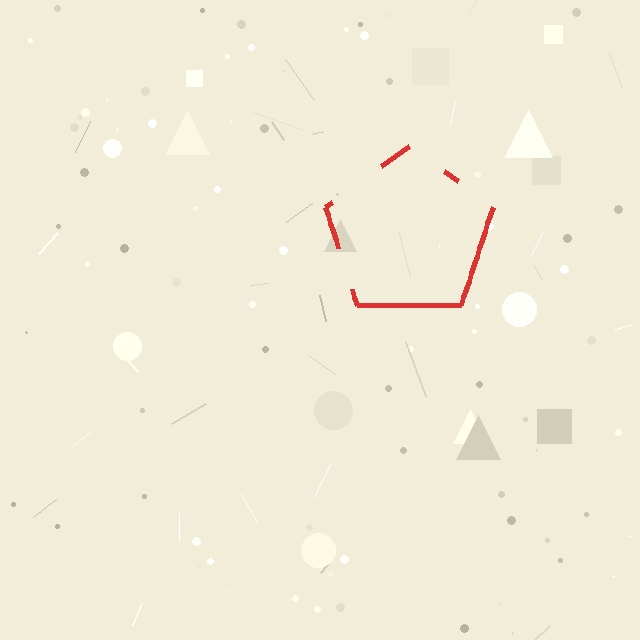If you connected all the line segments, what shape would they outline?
They would outline a pentagon.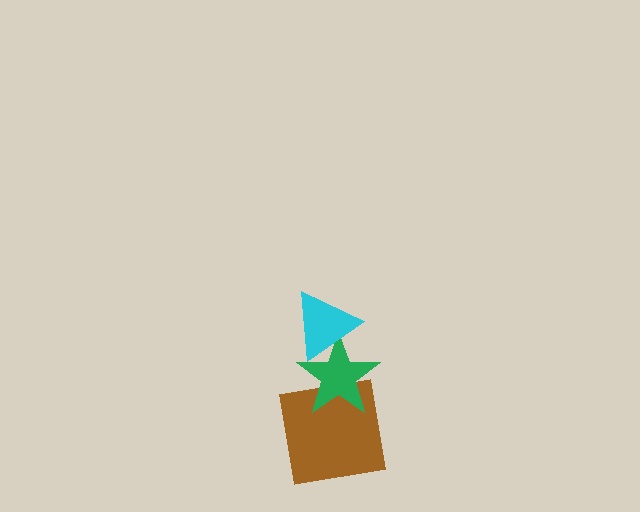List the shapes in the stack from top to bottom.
From top to bottom: the cyan triangle, the green star, the brown square.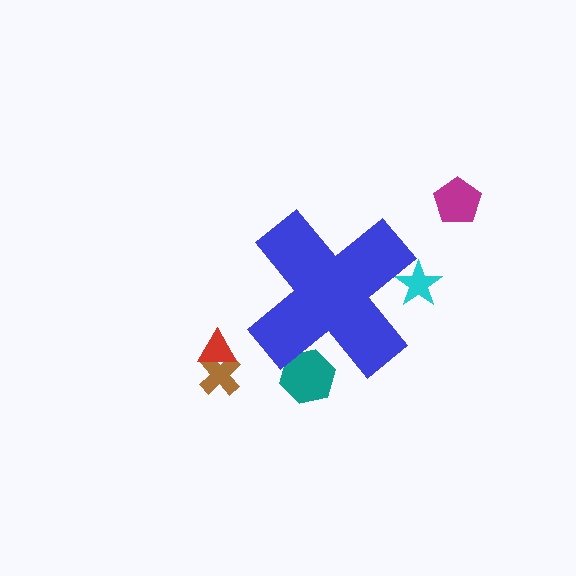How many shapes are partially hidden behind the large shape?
2 shapes are partially hidden.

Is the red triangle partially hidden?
No, the red triangle is fully visible.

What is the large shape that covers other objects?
A blue cross.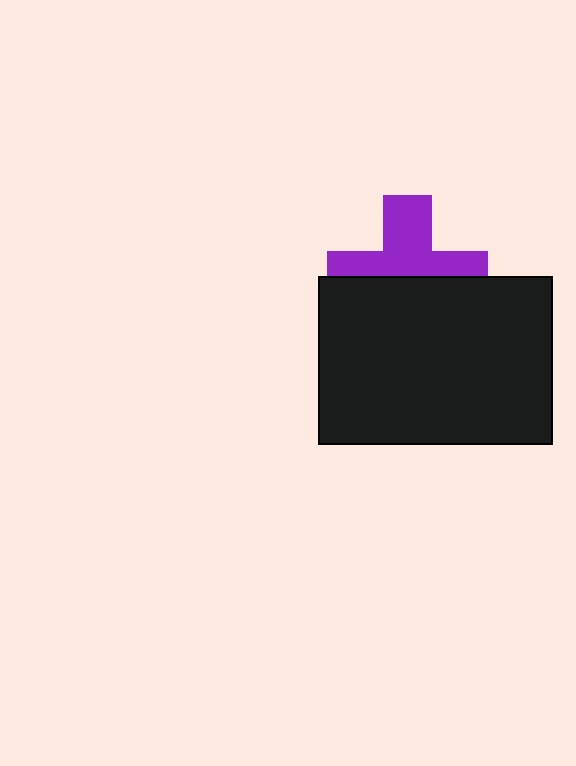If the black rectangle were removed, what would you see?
You would see the complete purple cross.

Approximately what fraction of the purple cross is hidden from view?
Roughly 50% of the purple cross is hidden behind the black rectangle.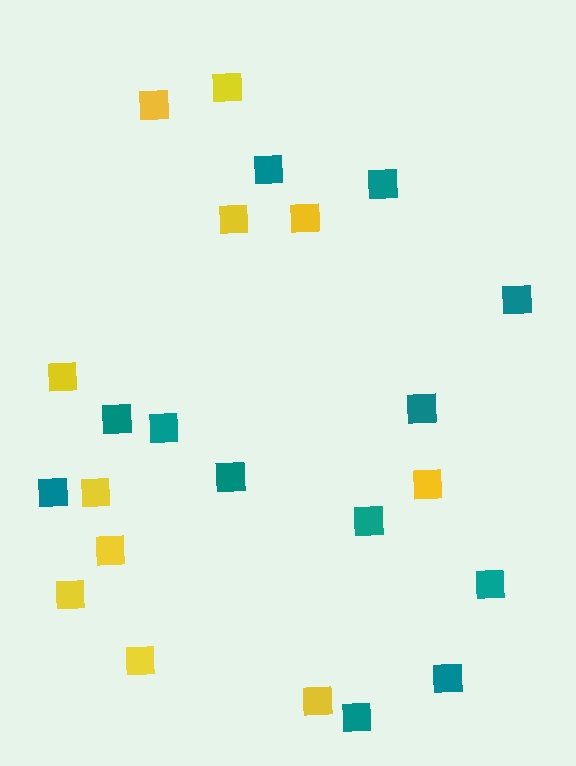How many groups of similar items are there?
There are 2 groups: one group of yellow squares (11) and one group of teal squares (12).